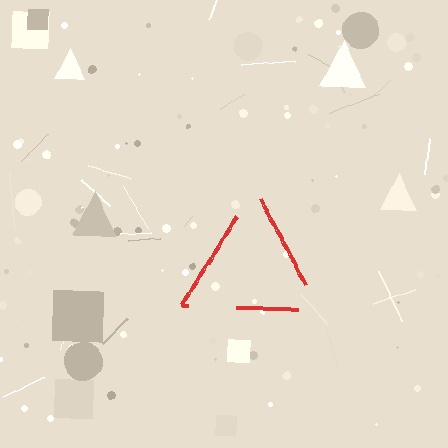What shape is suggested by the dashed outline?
The dashed outline suggests a triangle.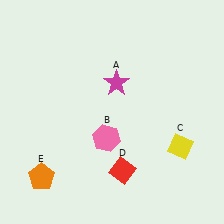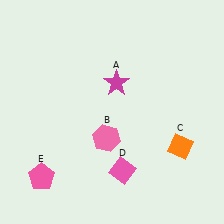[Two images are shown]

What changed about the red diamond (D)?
In Image 1, D is red. In Image 2, it changed to pink.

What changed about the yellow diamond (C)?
In Image 1, C is yellow. In Image 2, it changed to orange.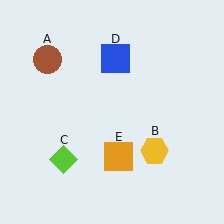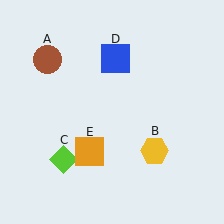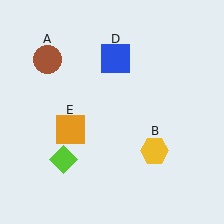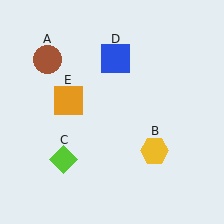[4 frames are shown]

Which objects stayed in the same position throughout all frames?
Brown circle (object A) and yellow hexagon (object B) and lime diamond (object C) and blue square (object D) remained stationary.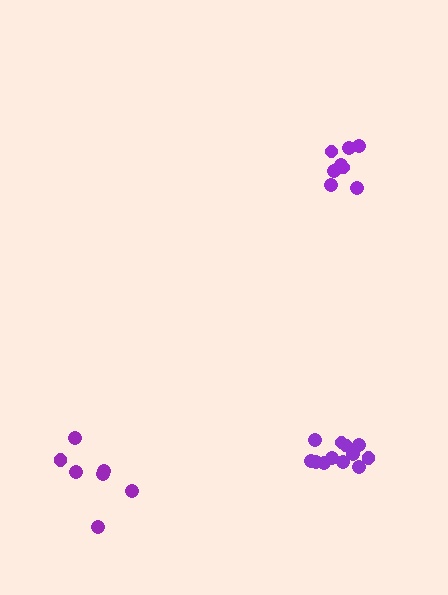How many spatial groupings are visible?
There are 3 spatial groupings.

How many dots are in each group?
Group 1: 7 dots, Group 2: 8 dots, Group 3: 12 dots (27 total).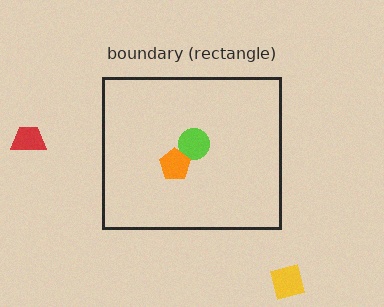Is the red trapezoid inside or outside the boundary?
Outside.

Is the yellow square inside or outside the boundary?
Outside.